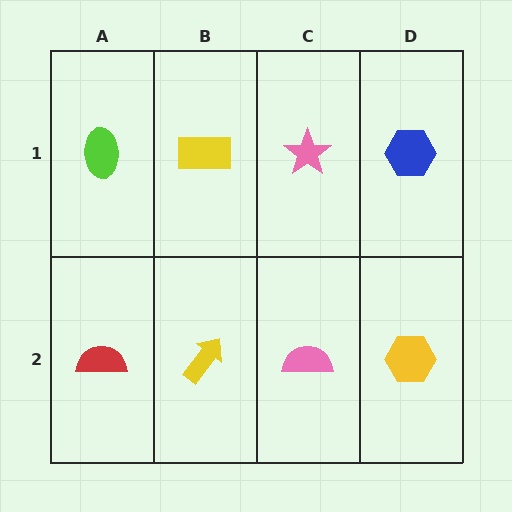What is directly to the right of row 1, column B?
A pink star.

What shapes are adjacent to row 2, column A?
A lime ellipse (row 1, column A), a yellow arrow (row 2, column B).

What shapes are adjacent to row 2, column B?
A yellow rectangle (row 1, column B), a red semicircle (row 2, column A), a pink semicircle (row 2, column C).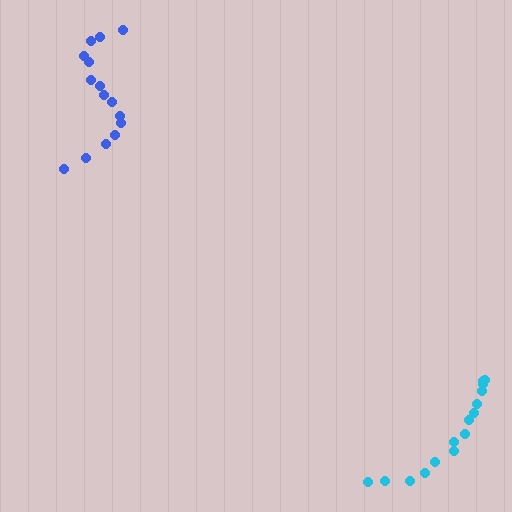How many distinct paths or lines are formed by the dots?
There are 2 distinct paths.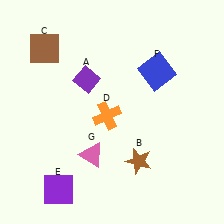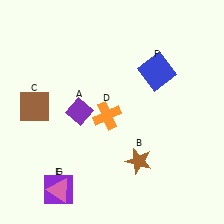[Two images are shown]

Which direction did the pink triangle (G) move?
The pink triangle (G) moved down.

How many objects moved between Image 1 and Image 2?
3 objects moved between the two images.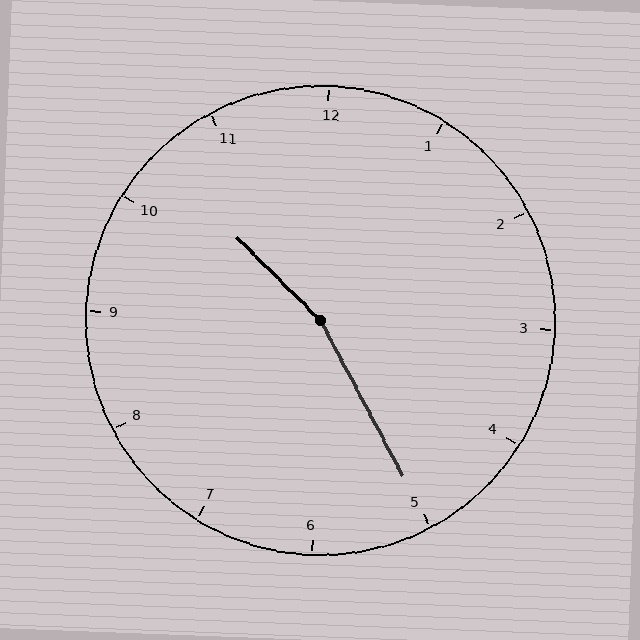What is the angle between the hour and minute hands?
Approximately 162 degrees.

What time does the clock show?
10:25.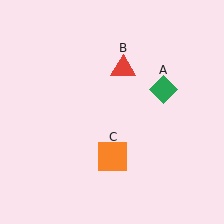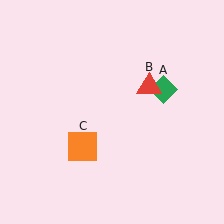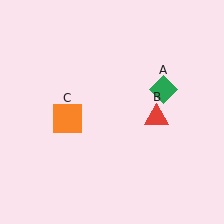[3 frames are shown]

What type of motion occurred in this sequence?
The red triangle (object B), orange square (object C) rotated clockwise around the center of the scene.